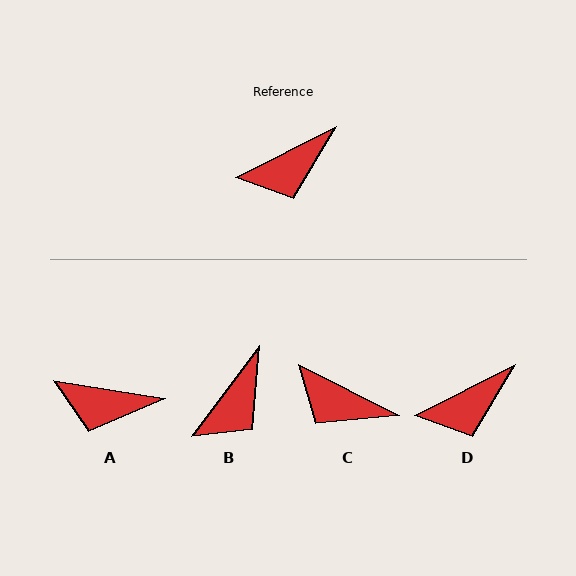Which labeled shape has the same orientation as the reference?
D.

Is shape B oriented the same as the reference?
No, it is off by about 26 degrees.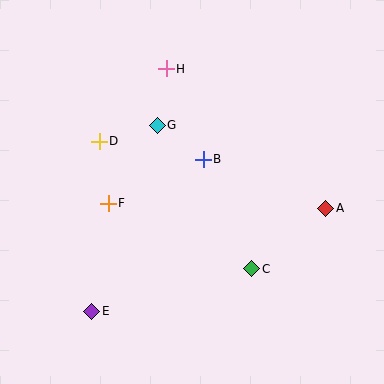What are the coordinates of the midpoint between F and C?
The midpoint between F and C is at (180, 236).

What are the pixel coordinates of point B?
Point B is at (203, 159).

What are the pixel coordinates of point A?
Point A is at (326, 208).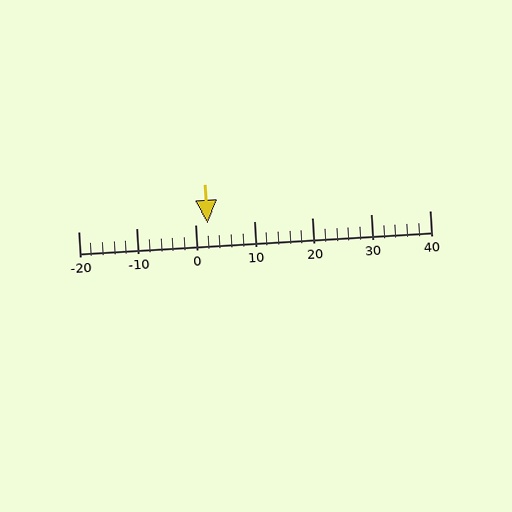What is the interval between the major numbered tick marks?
The major tick marks are spaced 10 units apart.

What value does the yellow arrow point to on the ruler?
The yellow arrow points to approximately 2.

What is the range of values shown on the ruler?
The ruler shows values from -20 to 40.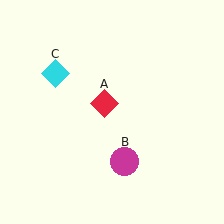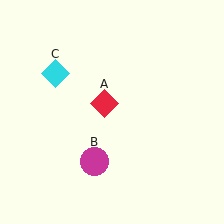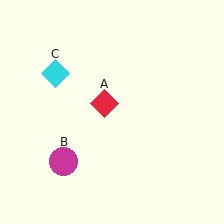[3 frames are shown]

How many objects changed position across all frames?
1 object changed position: magenta circle (object B).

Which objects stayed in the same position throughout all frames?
Red diamond (object A) and cyan diamond (object C) remained stationary.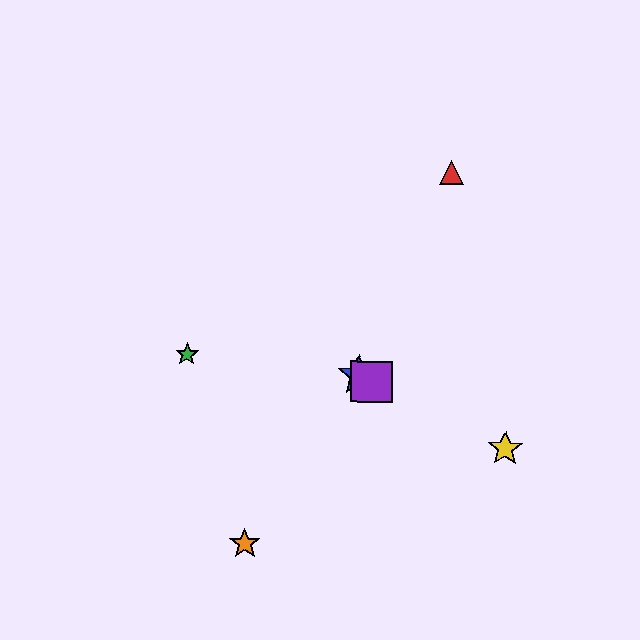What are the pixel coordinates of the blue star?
The blue star is at (359, 376).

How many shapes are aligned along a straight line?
3 shapes (the blue star, the yellow star, the purple square) are aligned along a straight line.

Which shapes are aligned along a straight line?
The blue star, the yellow star, the purple square are aligned along a straight line.